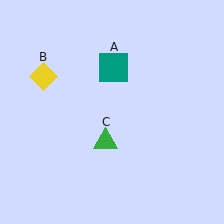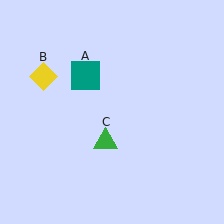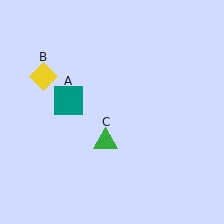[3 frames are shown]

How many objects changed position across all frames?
1 object changed position: teal square (object A).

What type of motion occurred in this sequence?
The teal square (object A) rotated counterclockwise around the center of the scene.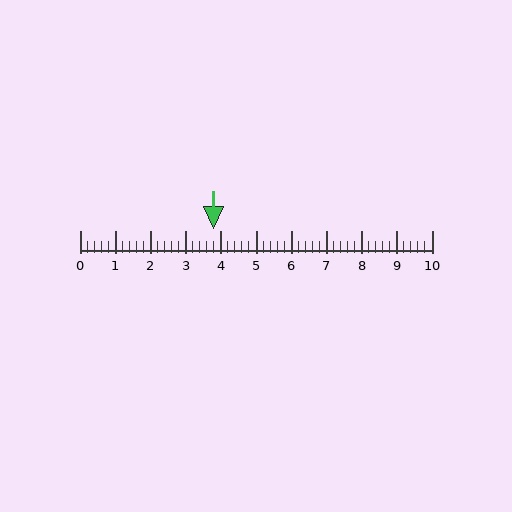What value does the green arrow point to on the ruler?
The green arrow points to approximately 3.8.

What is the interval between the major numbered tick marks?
The major tick marks are spaced 1 units apart.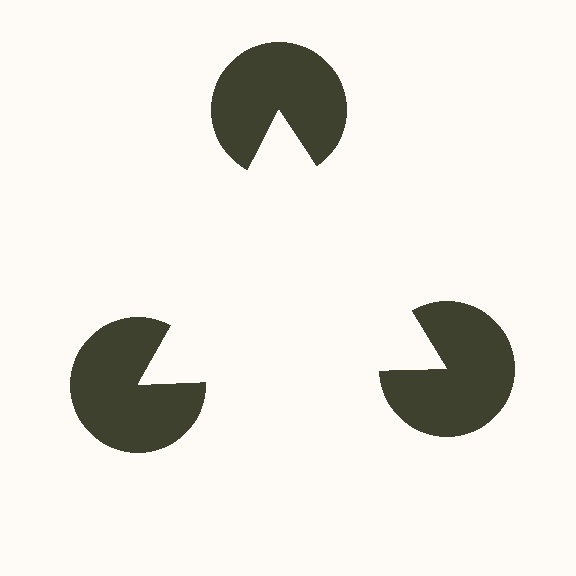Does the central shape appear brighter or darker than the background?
It typically appears slightly brighter than the background, even though no actual brightness change is drawn.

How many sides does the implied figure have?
3 sides.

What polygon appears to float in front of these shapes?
An illusory triangle — its edges are inferred from the aligned wedge cuts in the pac-man discs, not physically drawn.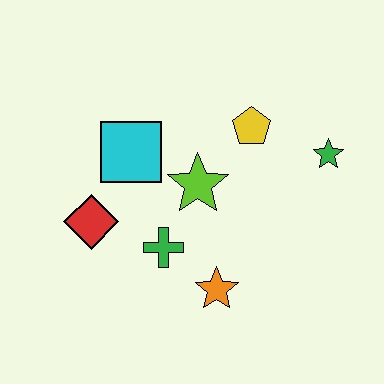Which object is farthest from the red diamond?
The green star is farthest from the red diamond.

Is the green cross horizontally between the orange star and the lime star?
No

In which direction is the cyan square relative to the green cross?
The cyan square is above the green cross.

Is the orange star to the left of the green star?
Yes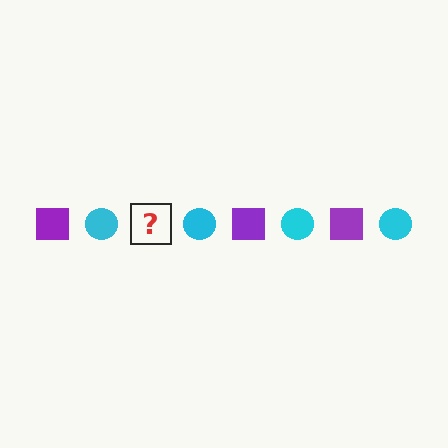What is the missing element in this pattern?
The missing element is a purple square.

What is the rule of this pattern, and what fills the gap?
The rule is that the pattern alternates between purple square and cyan circle. The gap should be filled with a purple square.